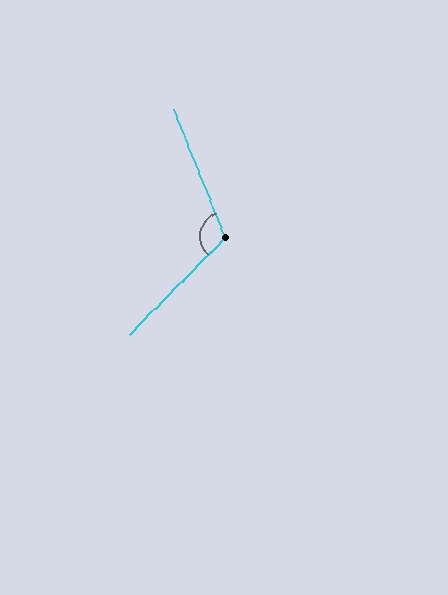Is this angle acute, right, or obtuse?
It is obtuse.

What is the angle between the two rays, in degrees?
Approximately 113 degrees.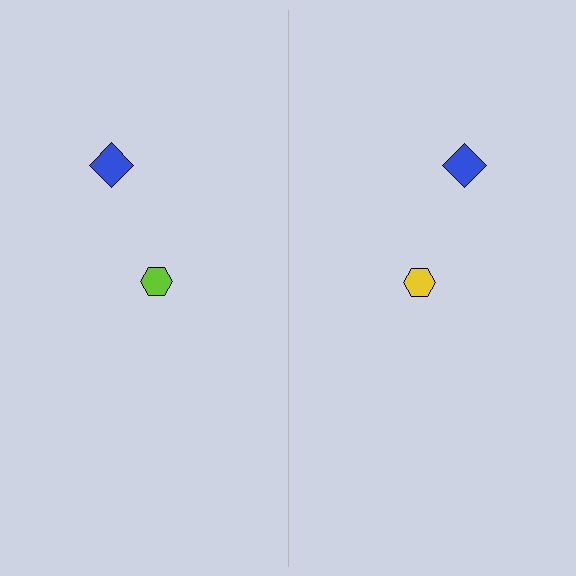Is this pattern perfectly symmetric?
No, the pattern is not perfectly symmetric. The yellow hexagon on the right side breaks the symmetry — its mirror counterpart is lime.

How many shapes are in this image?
There are 4 shapes in this image.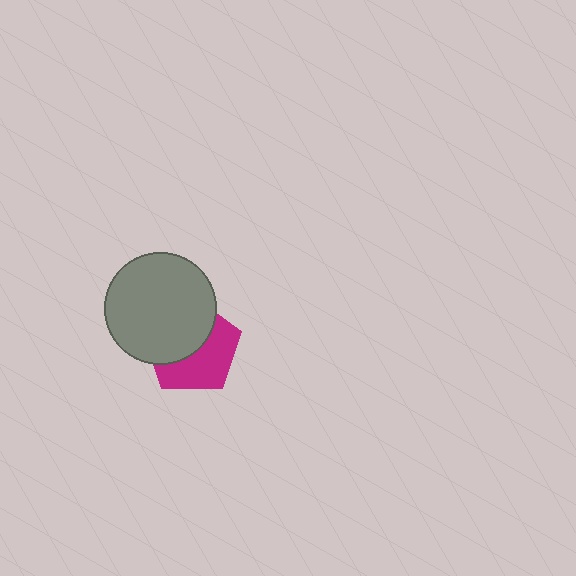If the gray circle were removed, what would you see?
You would see the complete magenta pentagon.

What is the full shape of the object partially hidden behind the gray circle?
The partially hidden object is a magenta pentagon.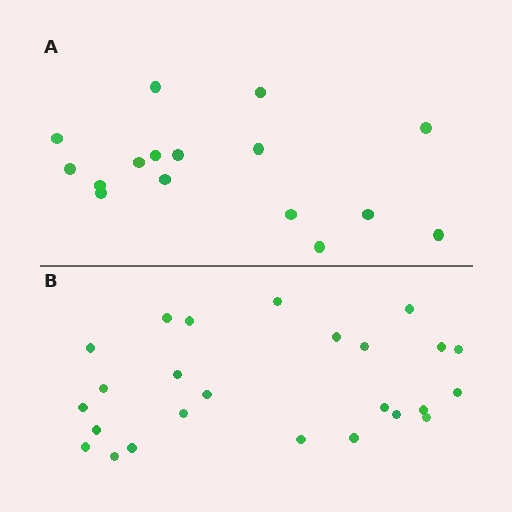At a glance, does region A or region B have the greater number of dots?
Region B (the bottom region) has more dots.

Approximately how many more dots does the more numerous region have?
Region B has roughly 8 or so more dots than region A.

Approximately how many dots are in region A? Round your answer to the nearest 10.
About 20 dots. (The exact count is 16, which rounds to 20.)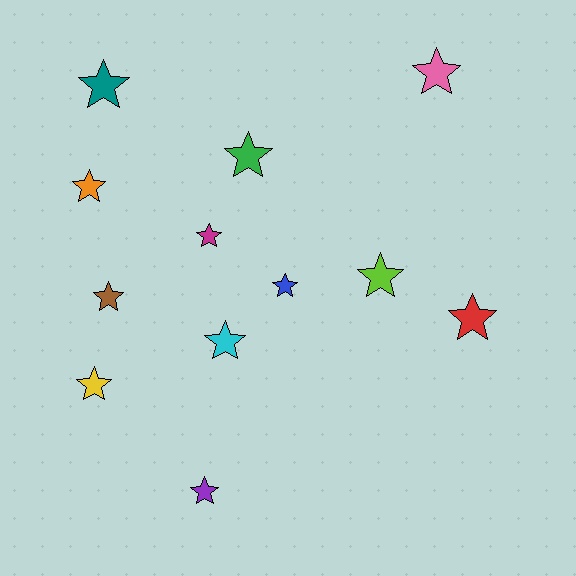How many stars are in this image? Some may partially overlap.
There are 12 stars.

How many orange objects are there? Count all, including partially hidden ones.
There is 1 orange object.